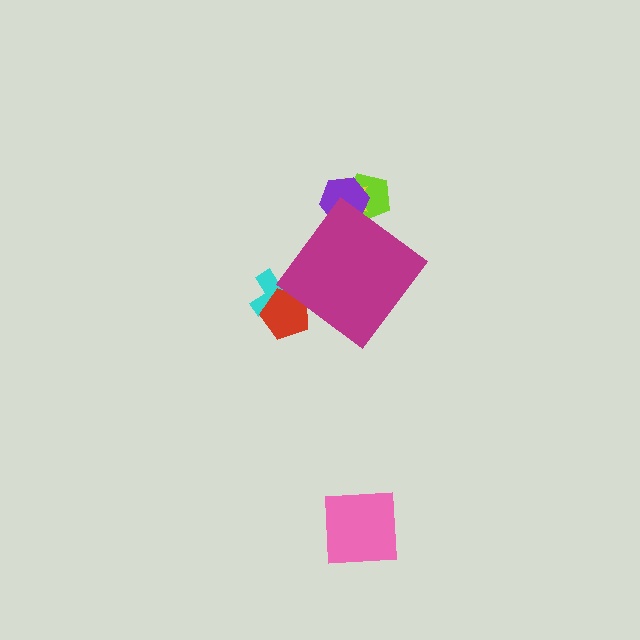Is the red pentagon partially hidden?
Yes, the red pentagon is partially hidden behind the magenta diamond.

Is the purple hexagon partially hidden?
Yes, the purple hexagon is partially hidden behind the magenta diamond.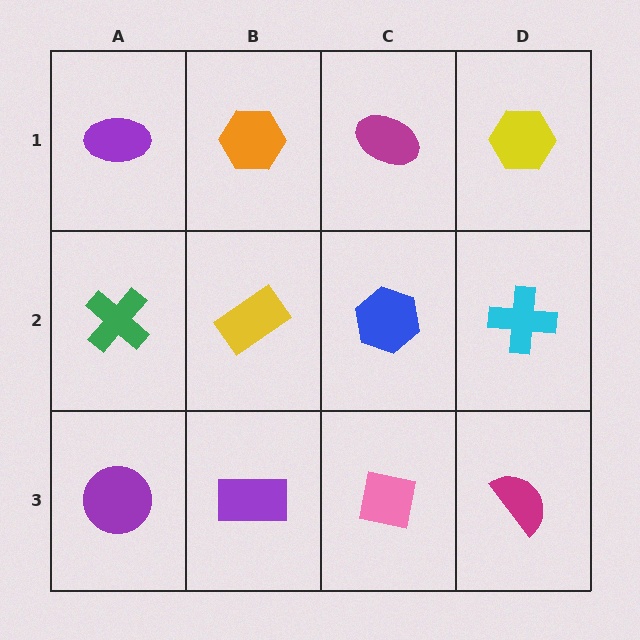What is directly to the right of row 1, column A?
An orange hexagon.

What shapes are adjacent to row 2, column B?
An orange hexagon (row 1, column B), a purple rectangle (row 3, column B), a green cross (row 2, column A), a blue hexagon (row 2, column C).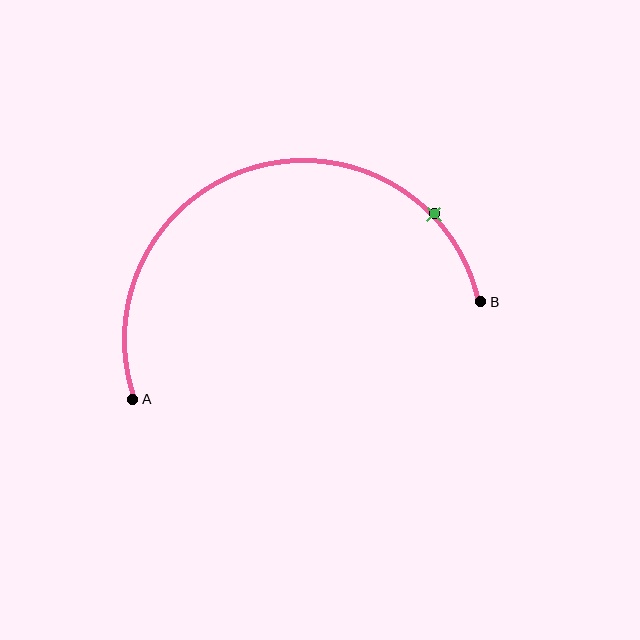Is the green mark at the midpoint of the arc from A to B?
No. The green mark lies on the arc but is closer to endpoint B. The arc midpoint would be at the point on the curve equidistant along the arc from both A and B.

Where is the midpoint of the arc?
The arc midpoint is the point on the curve farthest from the straight line joining A and B. It sits above that line.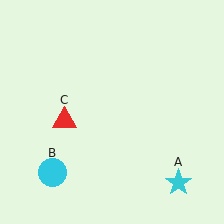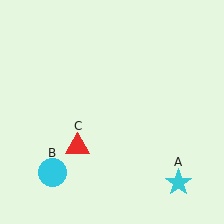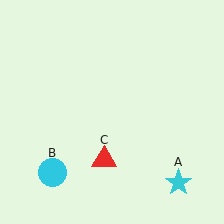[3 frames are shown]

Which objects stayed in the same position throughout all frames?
Cyan star (object A) and cyan circle (object B) remained stationary.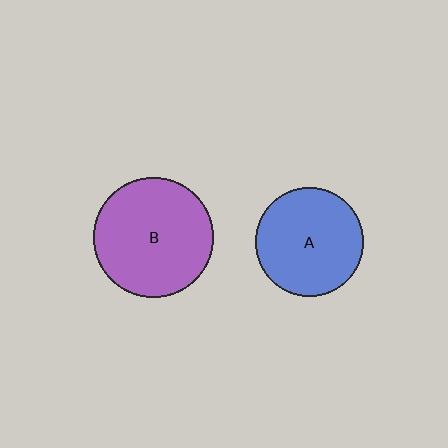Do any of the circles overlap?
No, none of the circles overlap.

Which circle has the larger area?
Circle B (purple).